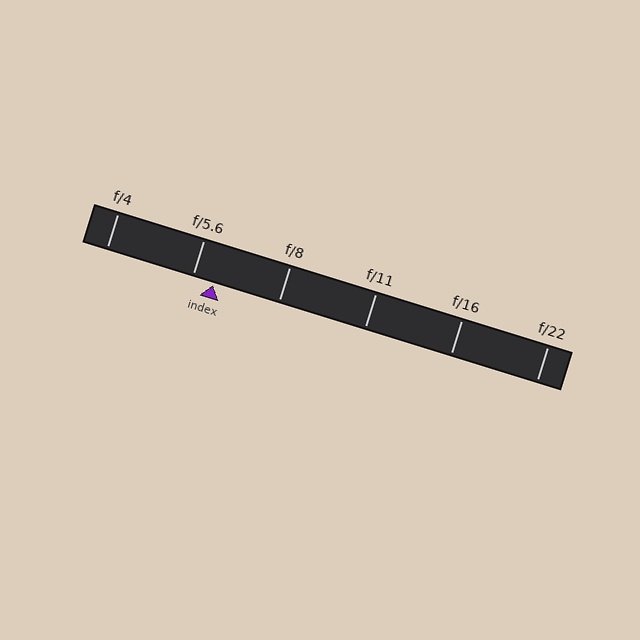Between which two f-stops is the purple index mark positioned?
The index mark is between f/5.6 and f/8.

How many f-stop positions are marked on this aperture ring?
There are 6 f-stop positions marked.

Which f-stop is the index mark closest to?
The index mark is closest to f/5.6.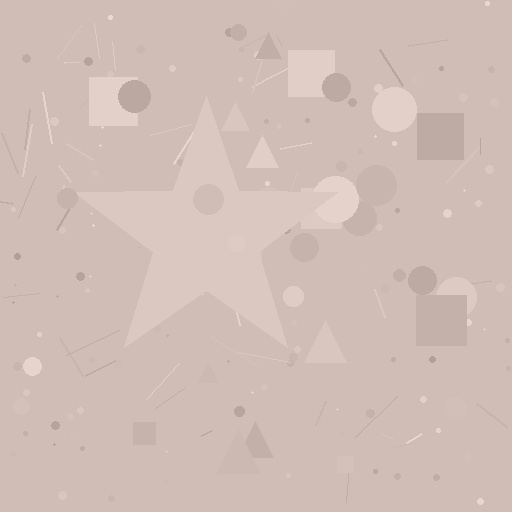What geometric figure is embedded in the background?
A star is embedded in the background.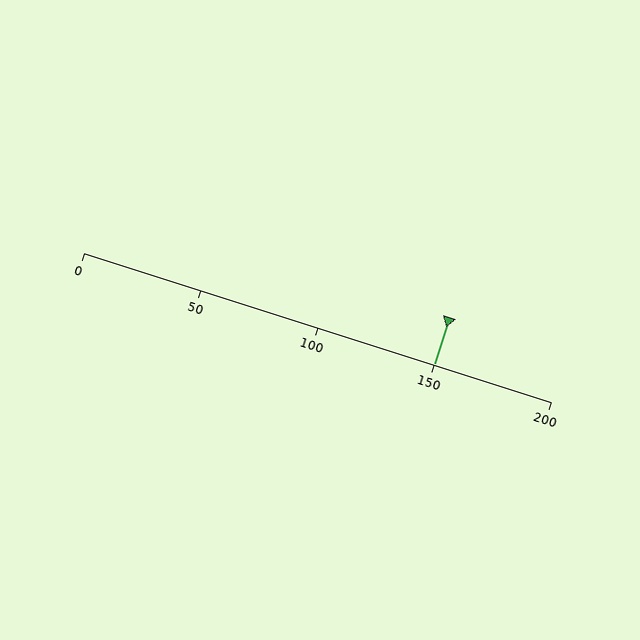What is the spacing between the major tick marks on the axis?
The major ticks are spaced 50 apart.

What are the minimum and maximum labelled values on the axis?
The axis runs from 0 to 200.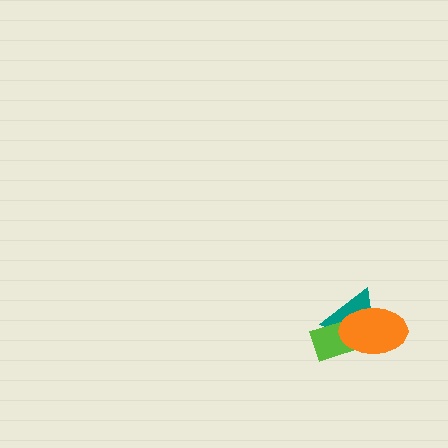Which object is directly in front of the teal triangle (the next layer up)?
The lime rectangle is directly in front of the teal triangle.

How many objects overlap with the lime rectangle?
2 objects overlap with the lime rectangle.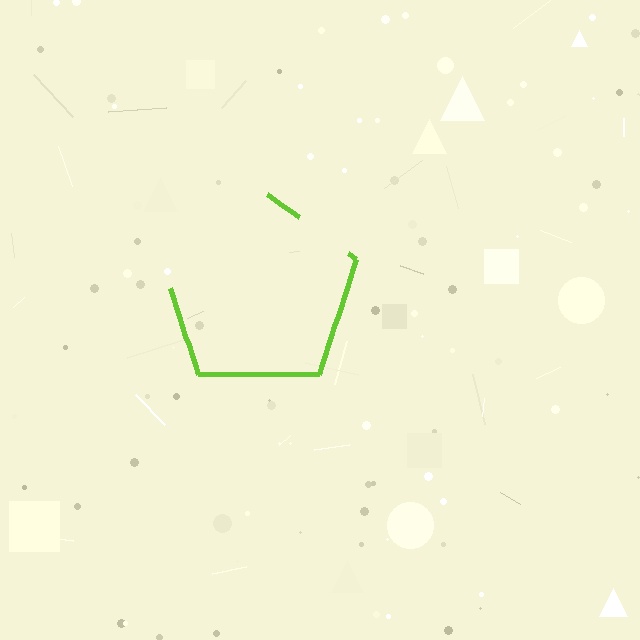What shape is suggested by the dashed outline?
The dashed outline suggests a pentagon.